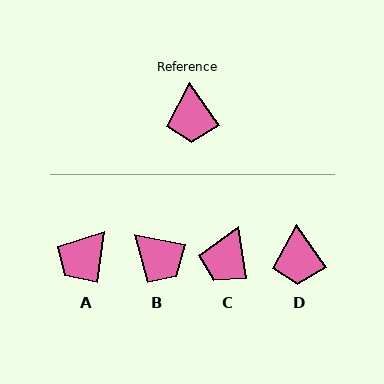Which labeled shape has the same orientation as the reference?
D.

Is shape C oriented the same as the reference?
No, it is off by about 27 degrees.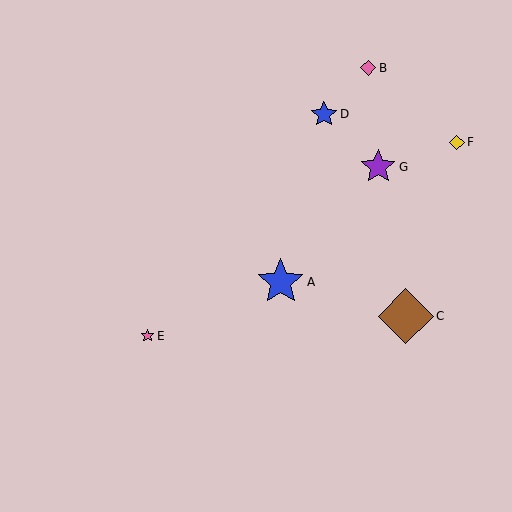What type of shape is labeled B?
Shape B is a pink diamond.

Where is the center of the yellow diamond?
The center of the yellow diamond is at (457, 142).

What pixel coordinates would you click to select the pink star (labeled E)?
Click at (147, 336) to select the pink star E.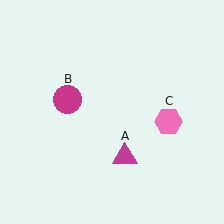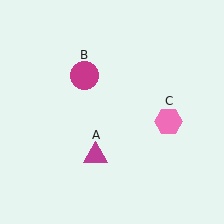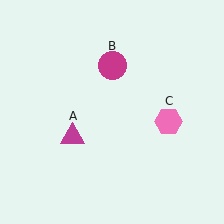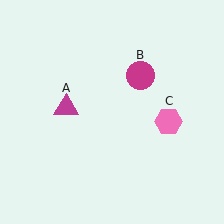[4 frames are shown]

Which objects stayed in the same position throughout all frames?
Pink hexagon (object C) remained stationary.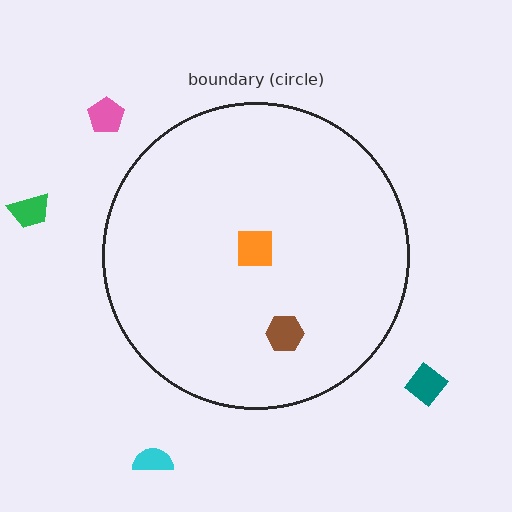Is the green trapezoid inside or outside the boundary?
Outside.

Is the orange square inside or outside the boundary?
Inside.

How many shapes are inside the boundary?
2 inside, 4 outside.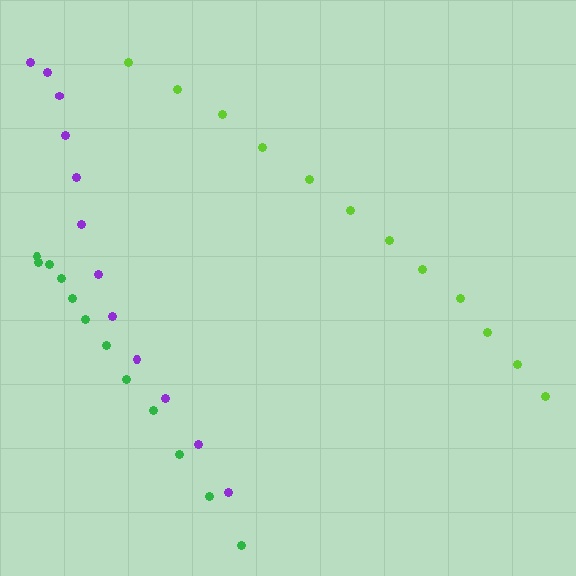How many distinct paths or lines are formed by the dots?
There are 3 distinct paths.